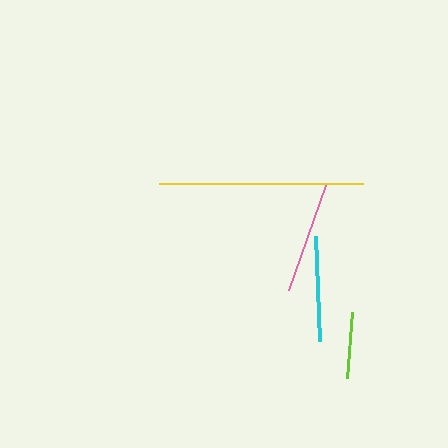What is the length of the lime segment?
The lime segment is approximately 66 pixels long.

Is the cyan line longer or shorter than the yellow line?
The yellow line is longer than the cyan line.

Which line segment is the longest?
The yellow line is the longest at approximately 204 pixels.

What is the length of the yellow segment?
The yellow segment is approximately 204 pixels long.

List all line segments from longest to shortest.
From longest to shortest: yellow, pink, cyan, lime.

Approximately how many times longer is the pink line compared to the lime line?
The pink line is approximately 1.7 times the length of the lime line.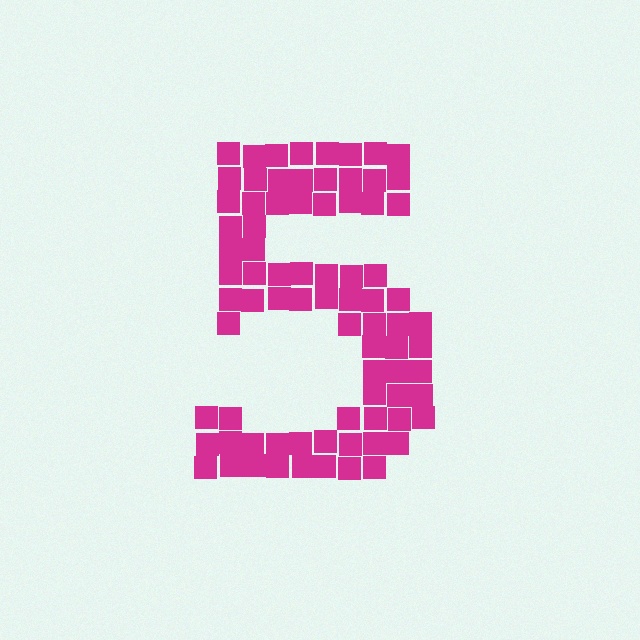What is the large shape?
The large shape is the digit 5.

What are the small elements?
The small elements are squares.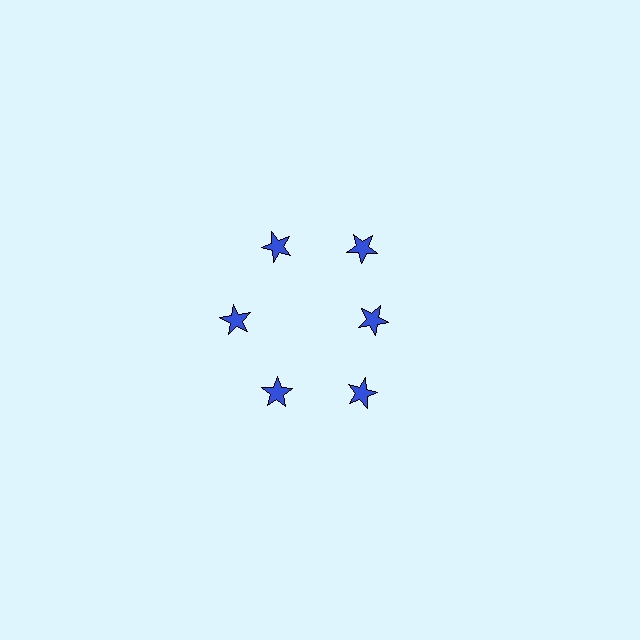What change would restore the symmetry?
The symmetry would be restored by moving it outward, back onto the ring so that all 6 stars sit at equal angles and equal distance from the center.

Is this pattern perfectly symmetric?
No. The 6 blue stars are arranged in a ring, but one element near the 3 o'clock position is pulled inward toward the center, breaking the 6-fold rotational symmetry.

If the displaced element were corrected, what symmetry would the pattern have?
It would have 6-fold rotational symmetry — the pattern would map onto itself every 60 degrees.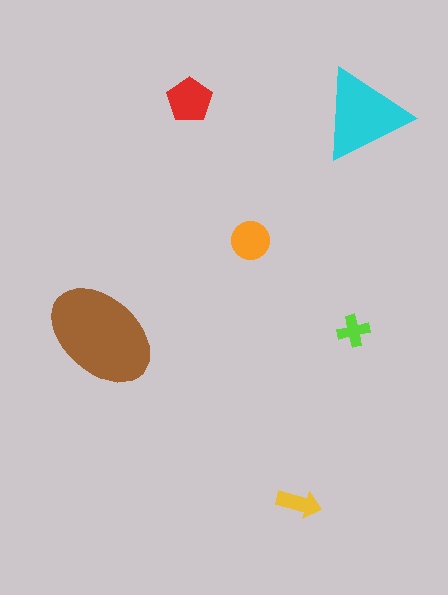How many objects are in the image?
There are 6 objects in the image.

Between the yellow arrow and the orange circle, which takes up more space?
The orange circle.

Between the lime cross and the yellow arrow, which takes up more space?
The yellow arrow.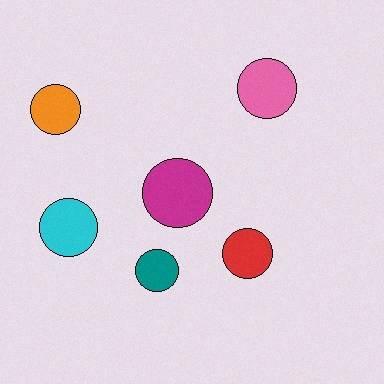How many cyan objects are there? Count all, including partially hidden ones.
There is 1 cyan object.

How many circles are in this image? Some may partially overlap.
There are 6 circles.